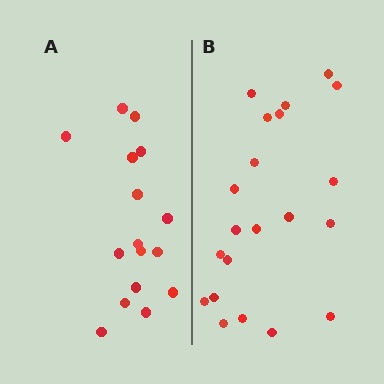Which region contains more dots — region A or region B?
Region B (the right region) has more dots.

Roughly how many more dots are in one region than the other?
Region B has about 5 more dots than region A.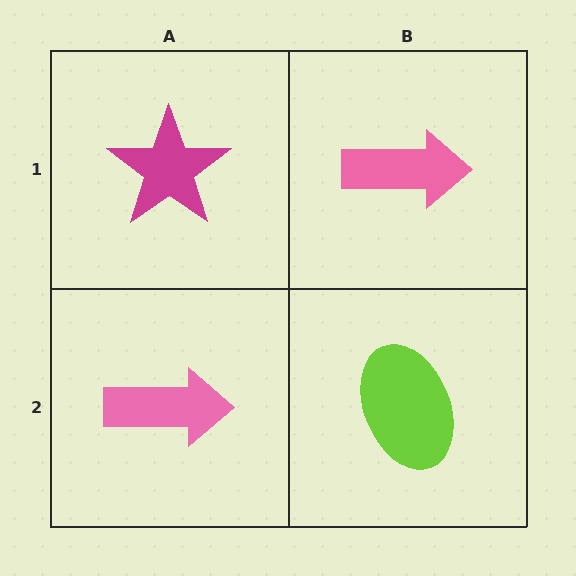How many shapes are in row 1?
2 shapes.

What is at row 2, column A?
A pink arrow.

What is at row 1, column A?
A magenta star.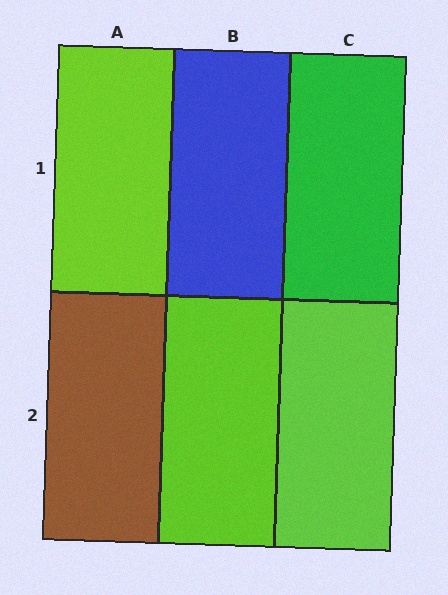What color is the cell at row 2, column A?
Brown.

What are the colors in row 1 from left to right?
Lime, blue, green.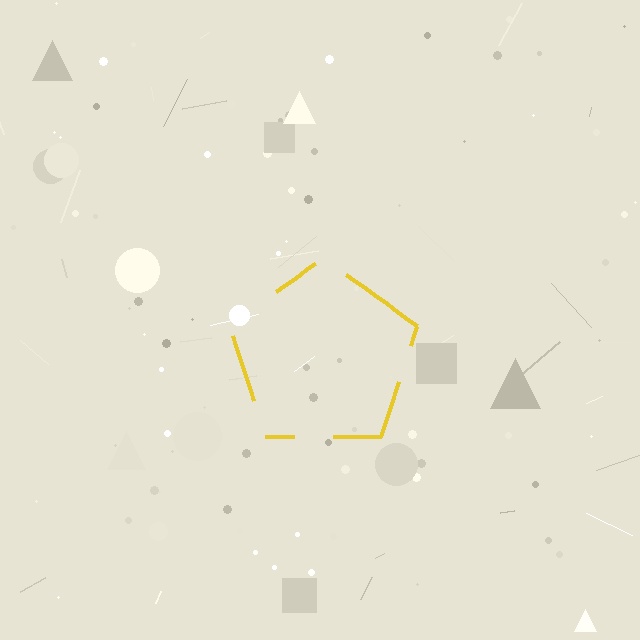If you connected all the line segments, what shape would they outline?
They would outline a pentagon.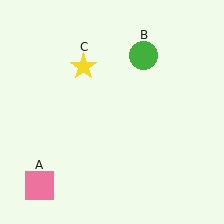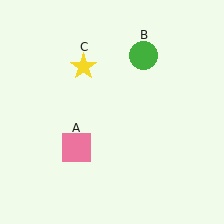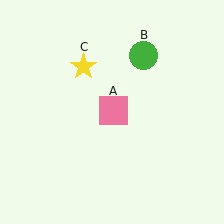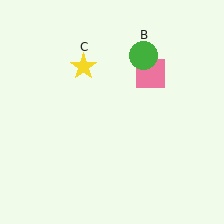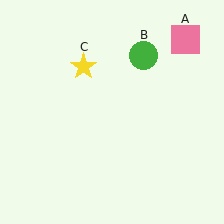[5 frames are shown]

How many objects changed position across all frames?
1 object changed position: pink square (object A).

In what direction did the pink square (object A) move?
The pink square (object A) moved up and to the right.